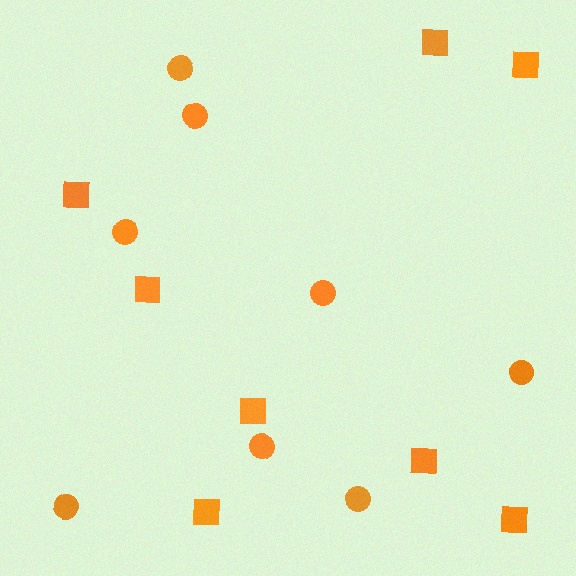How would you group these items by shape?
There are 2 groups: one group of circles (8) and one group of squares (8).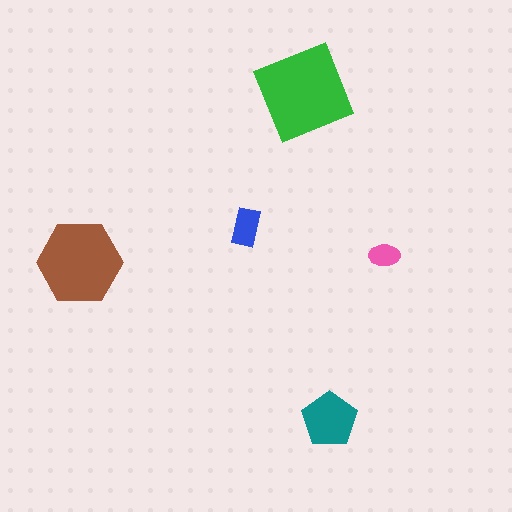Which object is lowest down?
The teal pentagon is bottommost.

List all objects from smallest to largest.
The pink ellipse, the blue rectangle, the teal pentagon, the brown hexagon, the green diamond.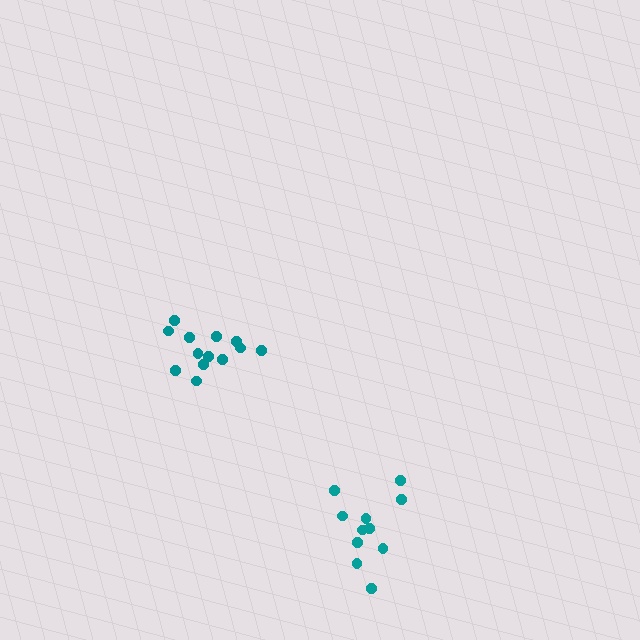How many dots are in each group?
Group 1: 13 dots, Group 2: 11 dots (24 total).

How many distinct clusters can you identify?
There are 2 distinct clusters.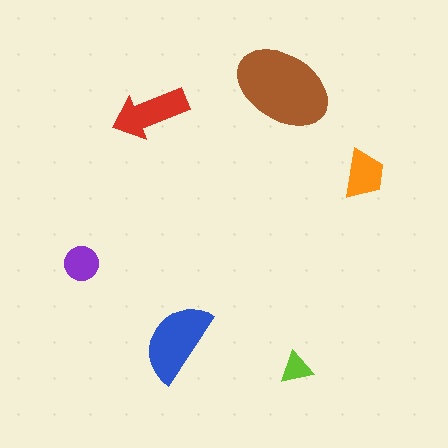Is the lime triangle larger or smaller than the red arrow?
Smaller.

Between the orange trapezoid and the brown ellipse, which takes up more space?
The brown ellipse.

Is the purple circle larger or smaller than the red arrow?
Smaller.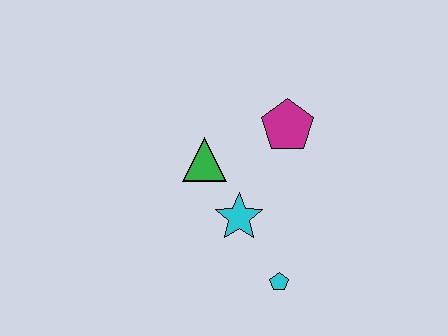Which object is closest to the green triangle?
The cyan star is closest to the green triangle.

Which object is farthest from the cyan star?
The magenta pentagon is farthest from the cyan star.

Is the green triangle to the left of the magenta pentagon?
Yes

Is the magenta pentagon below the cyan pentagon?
No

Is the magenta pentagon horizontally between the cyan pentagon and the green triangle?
No